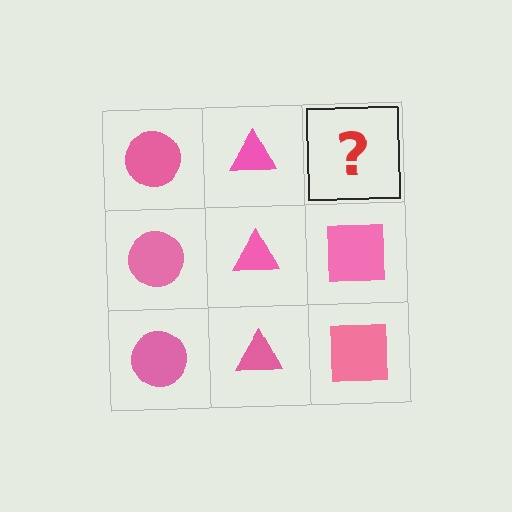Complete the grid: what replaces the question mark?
The question mark should be replaced with a pink square.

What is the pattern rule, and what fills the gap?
The rule is that each column has a consistent shape. The gap should be filled with a pink square.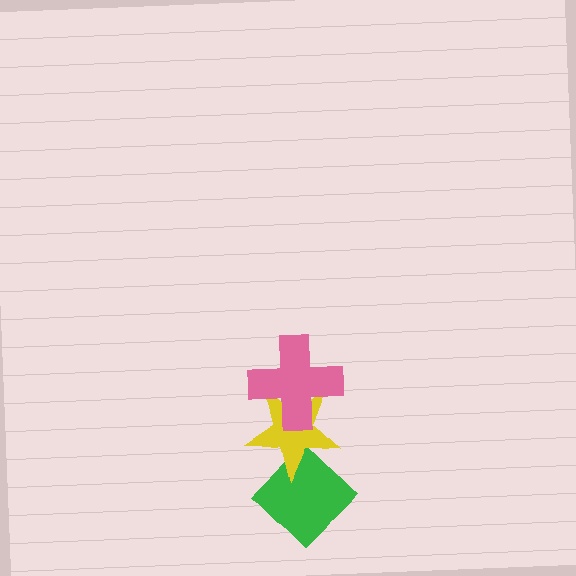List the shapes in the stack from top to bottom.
From top to bottom: the pink cross, the yellow star, the green diamond.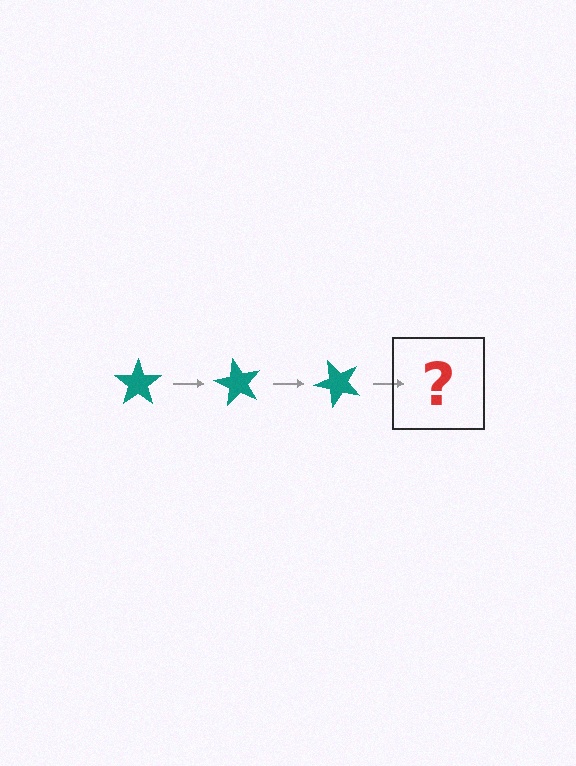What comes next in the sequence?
The next element should be a teal star rotated 180 degrees.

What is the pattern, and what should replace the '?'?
The pattern is that the star rotates 60 degrees each step. The '?' should be a teal star rotated 180 degrees.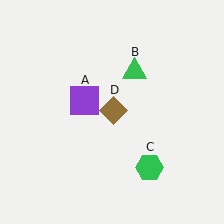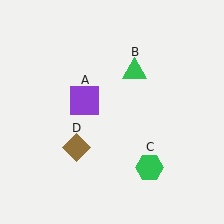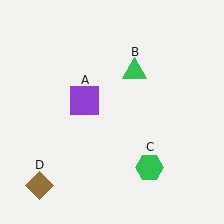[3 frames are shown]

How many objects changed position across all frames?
1 object changed position: brown diamond (object D).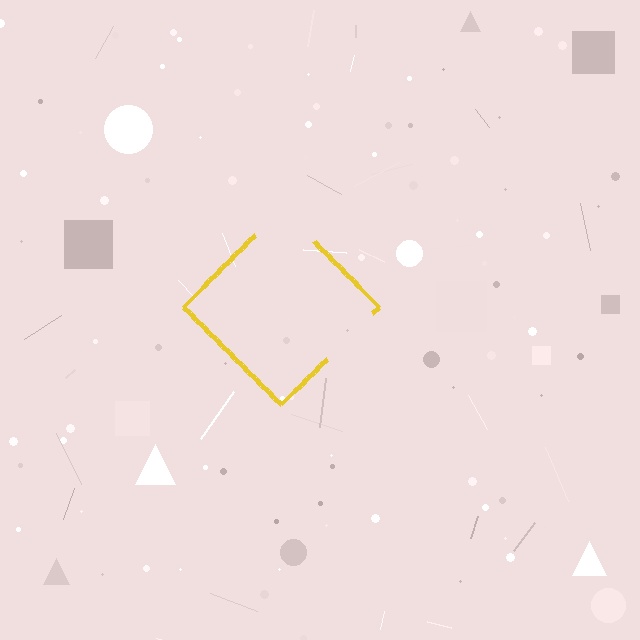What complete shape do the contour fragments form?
The contour fragments form a diamond.